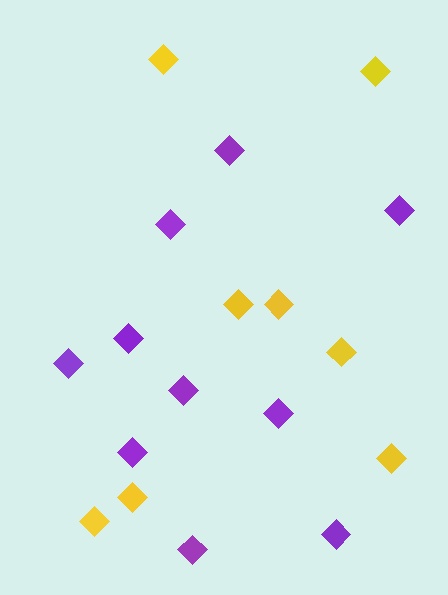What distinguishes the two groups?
There are 2 groups: one group of yellow diamonds (8) and one group of purple diamonds (10).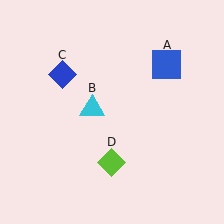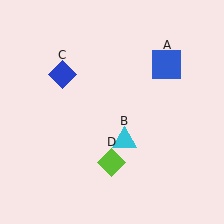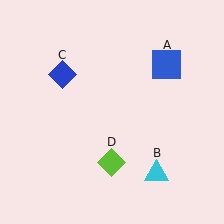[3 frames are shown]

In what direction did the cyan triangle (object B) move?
The cyan triangle (object B) moved down and to the right.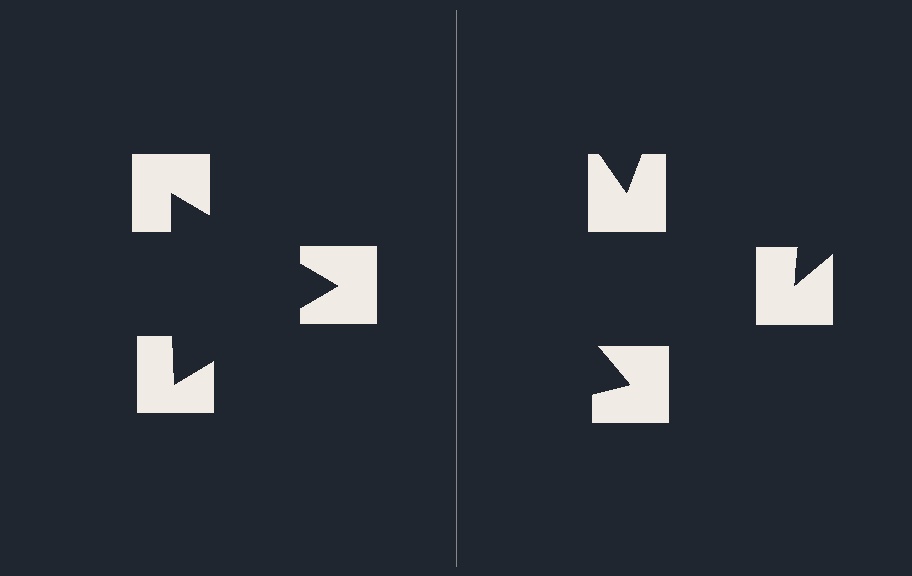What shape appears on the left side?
An illusory triangle.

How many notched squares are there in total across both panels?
6 — 3 on each side.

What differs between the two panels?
The notched squares are positioned identically on both sides; only the wedge orientations differ. On the left they align to a triangle; on the right they are misaligned.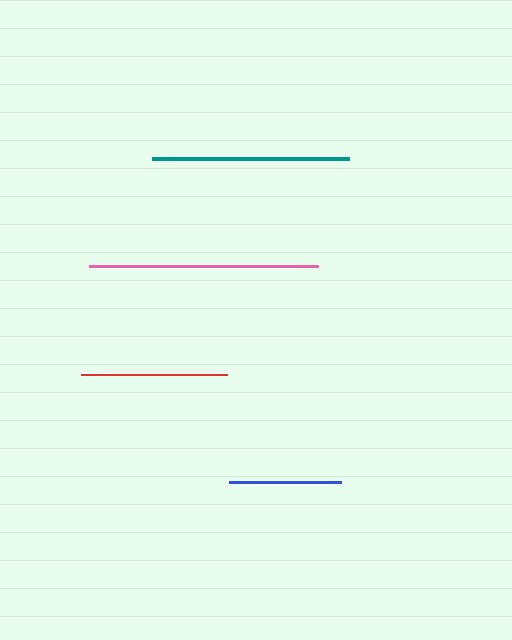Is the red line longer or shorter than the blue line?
The red line is longer than the blue line.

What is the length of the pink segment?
The pink segment is approximately 229 pixels long.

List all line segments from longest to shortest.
From longest to shortest: pink, teal, red, blue.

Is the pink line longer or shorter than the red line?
The pink line is longer than the red line.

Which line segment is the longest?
The pink line is the longest at approximately 229 pixels.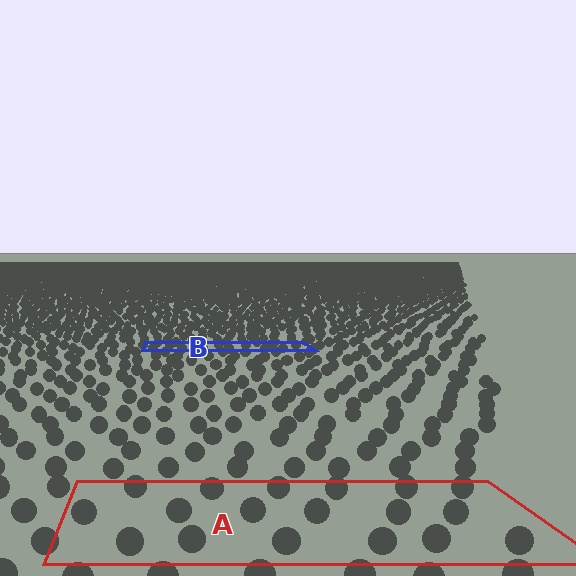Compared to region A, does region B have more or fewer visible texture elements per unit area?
Region B has more texture elements per unit area — they are packed more densely because it is farther away.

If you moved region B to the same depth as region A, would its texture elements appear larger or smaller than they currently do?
They would appear larger. At a closer depth, the same texture elements are projected at a bigger on-screen size.